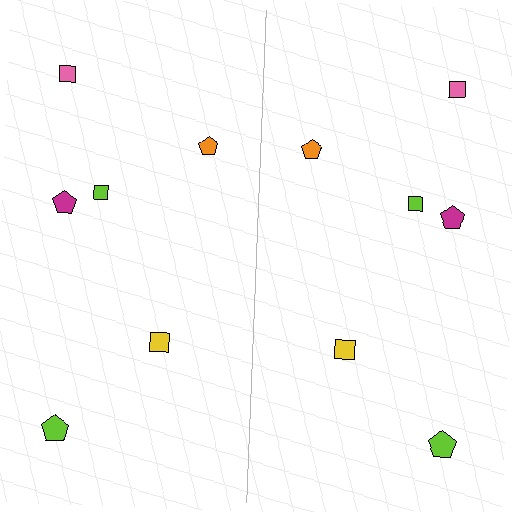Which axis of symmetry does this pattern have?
The pattern has a vertical axis of symmetry running through the center of the image.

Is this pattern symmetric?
Yes, this pattern has bilateral (reflection) symmetry.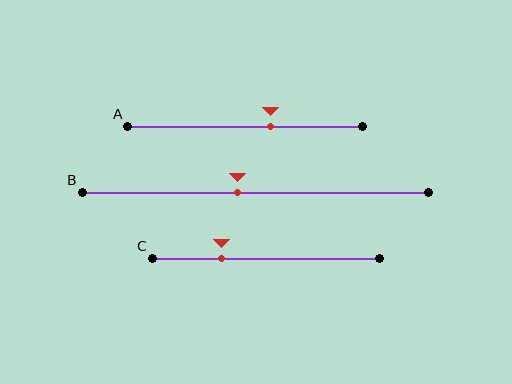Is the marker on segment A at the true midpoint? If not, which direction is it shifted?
No, the marker on segment A is shifted to the right by about 11% of the segment length.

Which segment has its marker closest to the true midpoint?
Segment B has its marker closest to the true midpoint.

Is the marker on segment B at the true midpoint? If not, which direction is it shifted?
No, the marker on segment B is shifted to the left by about 5% of the segment length.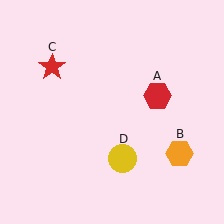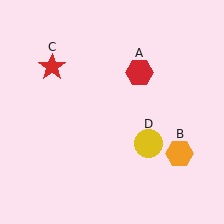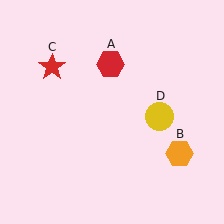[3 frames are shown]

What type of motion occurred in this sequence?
The red hexagon (object A), yellow circle (object D) rotated counterclockwise around the center of the scene.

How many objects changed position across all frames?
2 objects changed position: red hexagon (object A), yellow circle (object D).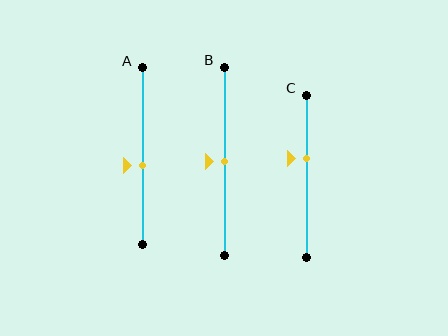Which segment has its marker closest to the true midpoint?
Segment B has its marker closest to the true midpoint.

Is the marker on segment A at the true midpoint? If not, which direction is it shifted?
No, the marker on segment A is shifted downward by about 5% of the segment length.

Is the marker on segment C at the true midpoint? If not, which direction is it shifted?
No, the marker on segment C is shifted upward by about 11% of the segment length.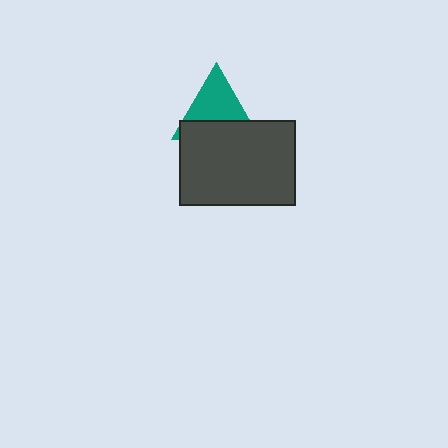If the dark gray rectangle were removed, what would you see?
You would see the complete teal triangle.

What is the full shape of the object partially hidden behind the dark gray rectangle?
The partially hidden object is a teal triangle.